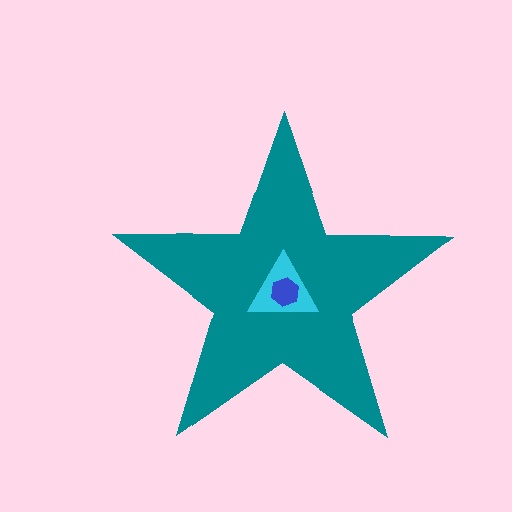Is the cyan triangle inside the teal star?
Yes.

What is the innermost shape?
The blue hexagon.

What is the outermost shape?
The teal star.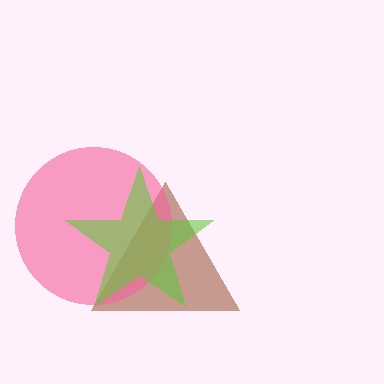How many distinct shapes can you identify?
There are 3 distinct shapes: a brown triangle, a pink circle, a lime star.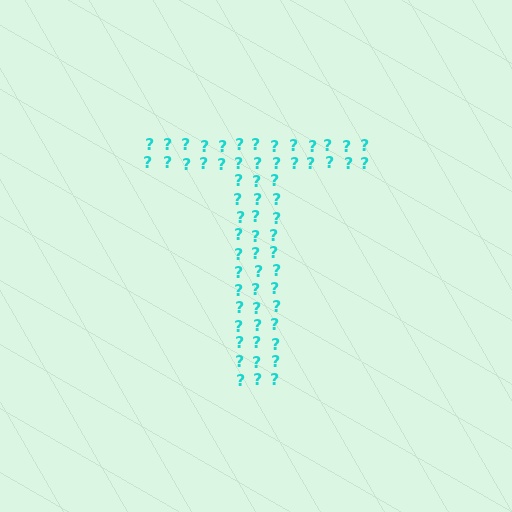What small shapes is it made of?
It is made of small question marks.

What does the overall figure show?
The overall figure shows the letter T.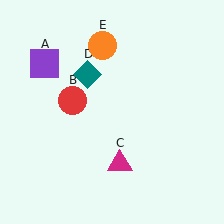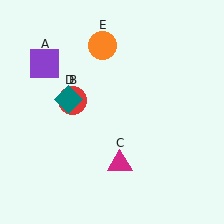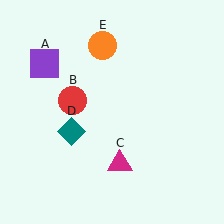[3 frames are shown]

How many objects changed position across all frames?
1 object changed position: teal diamond (object D).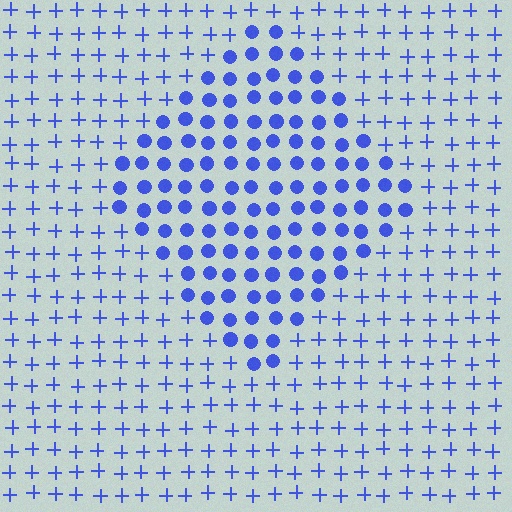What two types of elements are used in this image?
The image uses circles inside the diamond region and plus signs outside it.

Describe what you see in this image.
The image is filled with small blue elements arranged in a uniform grid. A diamond-shaped region contains circles, while the surrounding area contains plus signs. The boundary is defined purely by the change in element shape.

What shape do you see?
I see a diamond.